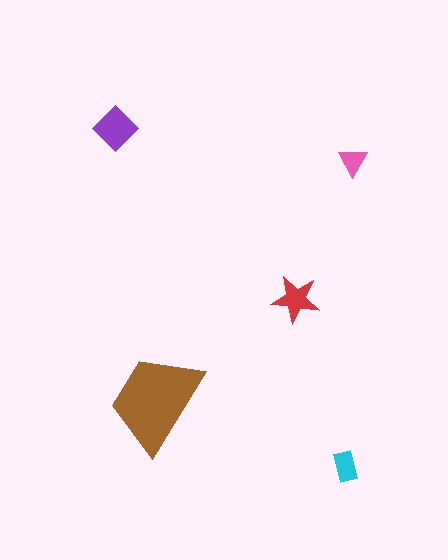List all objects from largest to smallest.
The brown trapezoid, the purple diamond, the red star, the cyan rectangle, the pink triangle.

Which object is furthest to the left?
The purple diamond is leftmost.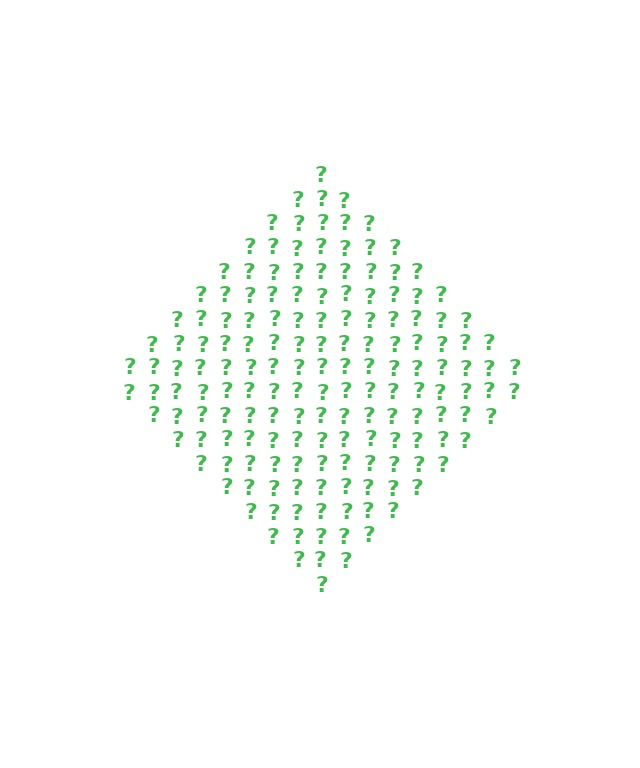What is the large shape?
The large shape is a diamond.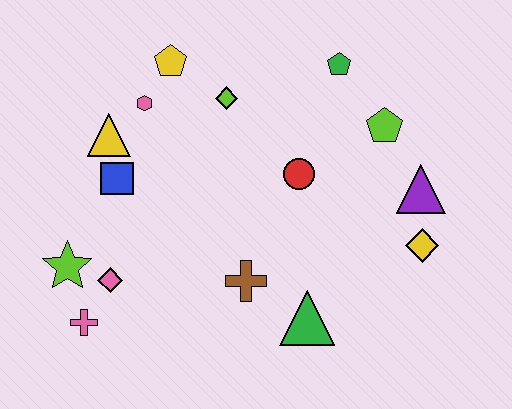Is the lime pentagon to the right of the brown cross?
Yes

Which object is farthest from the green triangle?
The yellow pentagon is farthest from the green triangle.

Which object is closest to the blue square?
The yellow triangle is closest to the blue square.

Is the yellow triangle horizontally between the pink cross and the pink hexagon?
Yes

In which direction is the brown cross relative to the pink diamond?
The brown cross is to the right of the pink diamond.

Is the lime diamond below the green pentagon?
Yes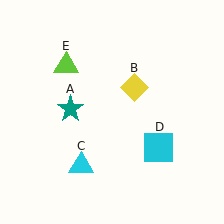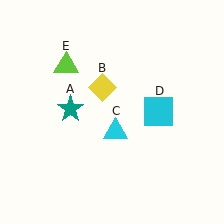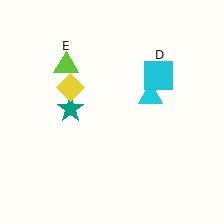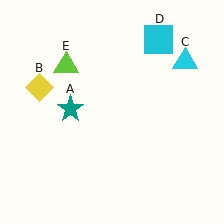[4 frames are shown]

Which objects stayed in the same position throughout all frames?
Teal star (object A) and lime triangle (object E) remained stationary.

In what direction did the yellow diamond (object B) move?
The yellow diamond (object B) moved left.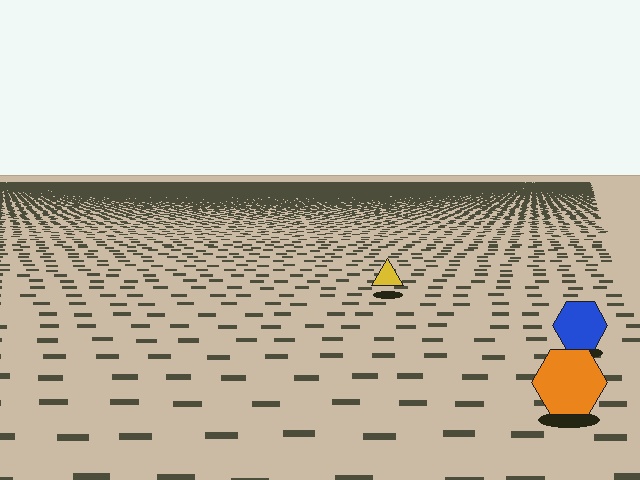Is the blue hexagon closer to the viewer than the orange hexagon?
No. The orange hexagon is closer — you can tell from the texture gradient: the ground texture is coarser near it.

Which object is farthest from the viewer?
The yellow triangle is farthest from the viewer. It appears smaller and the ground texture around it is denser.